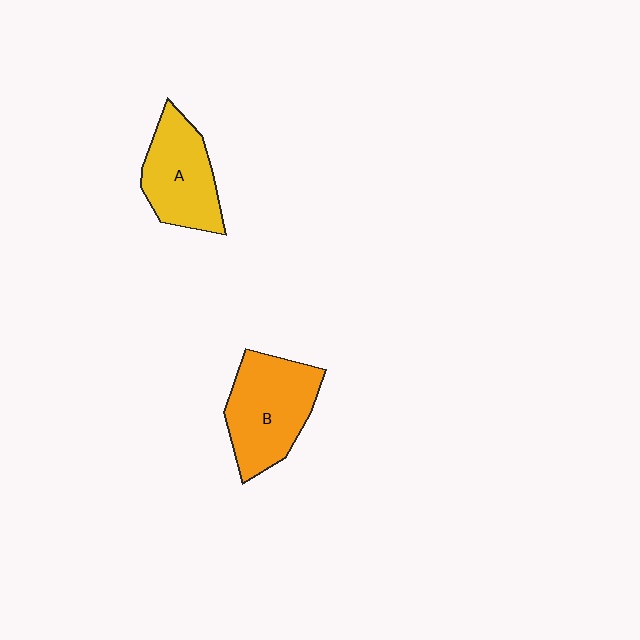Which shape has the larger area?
Shape B (orange).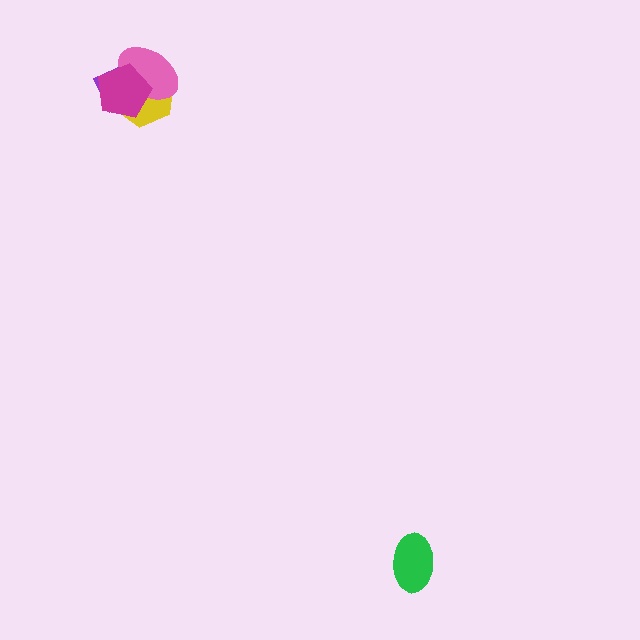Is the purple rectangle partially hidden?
Yes, it is partially covered by another shape.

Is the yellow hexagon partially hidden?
Yes, it is partially covered by another shape.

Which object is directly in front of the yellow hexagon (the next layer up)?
The pink ellipse is directly in front of the yellow hexagon.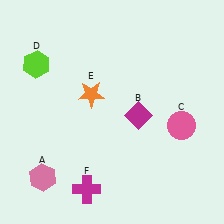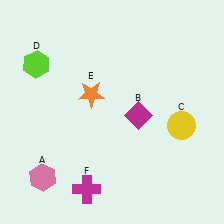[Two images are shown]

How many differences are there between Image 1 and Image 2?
There is 1 difference between the two images.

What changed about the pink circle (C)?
In Image 1, C is pink. In Image 2, it changed to yellow.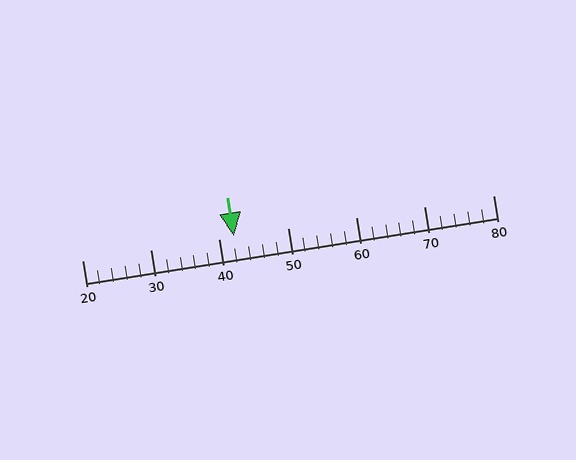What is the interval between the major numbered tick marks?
The major tick marks are spaced 10 units apart.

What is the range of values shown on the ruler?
The ruler shows values from 20 to 80.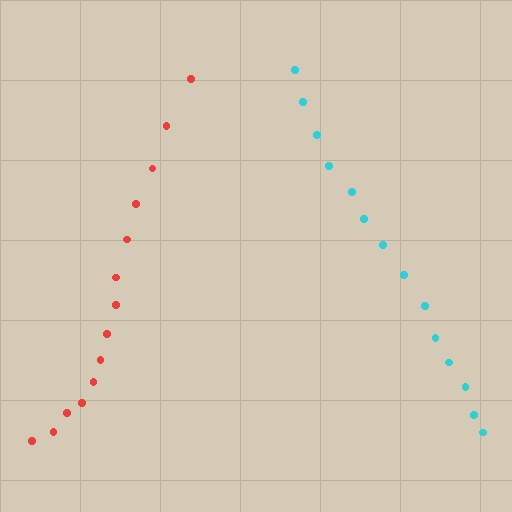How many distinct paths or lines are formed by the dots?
There are 2 distinct paths.